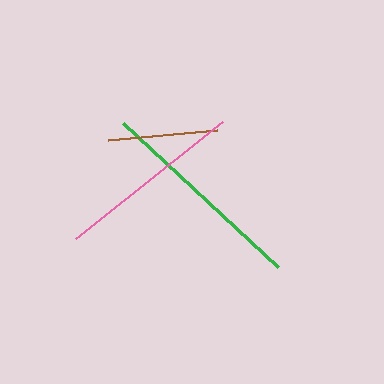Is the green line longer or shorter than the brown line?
The green line is longer than the brown line.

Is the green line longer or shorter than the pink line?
The green line is longer than the pink line.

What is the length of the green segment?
The green segment is approximately 212 pixels long.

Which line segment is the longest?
The green line is the longest at approximately 212 pixels.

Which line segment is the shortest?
The brown line is the shortest at approximately 109 pixels.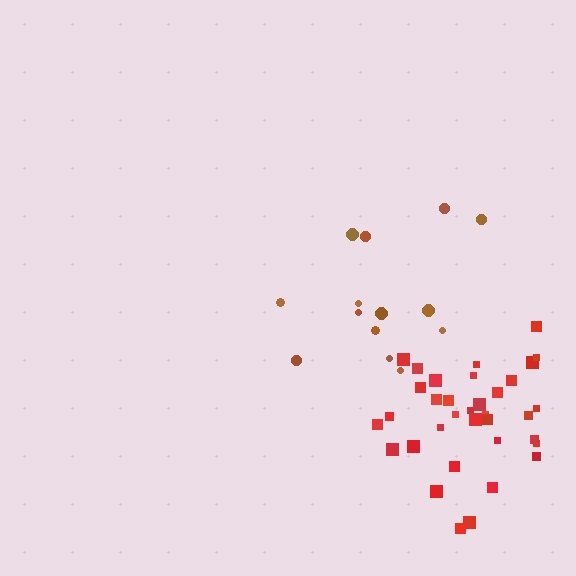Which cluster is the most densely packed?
Red.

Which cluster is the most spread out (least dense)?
Brown.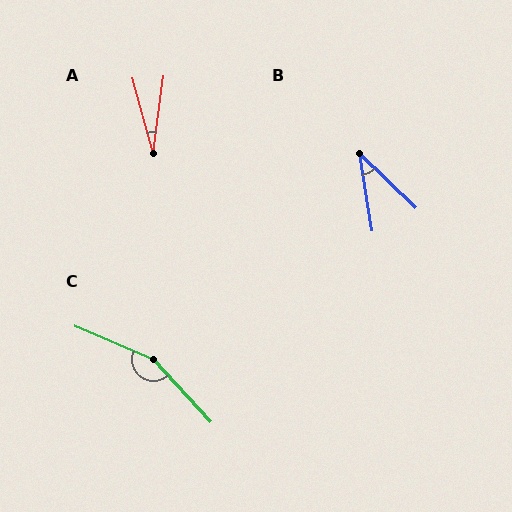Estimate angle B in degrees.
Approximately 37 degrees.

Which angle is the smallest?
A, at approximately 23 degrees.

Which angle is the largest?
C, at approximately 155 degrees.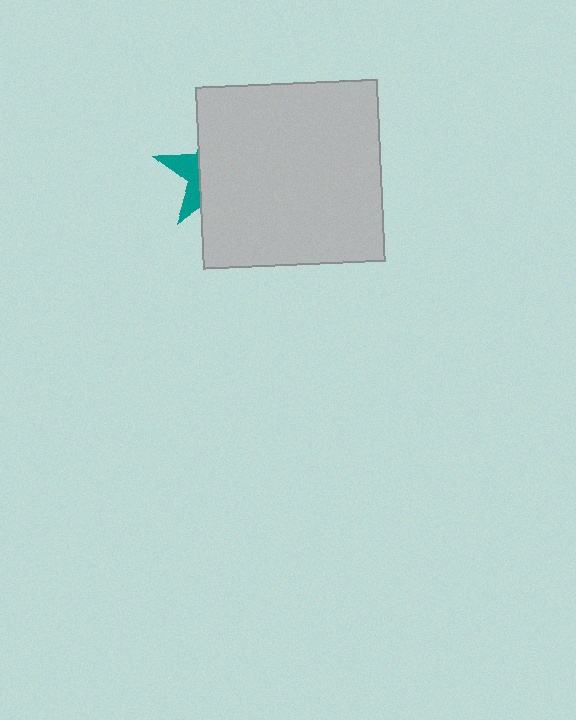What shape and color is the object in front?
The object in front is a light gray square.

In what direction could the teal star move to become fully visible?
The teal star could move left. That would shift it out from behind the light gray square entirely.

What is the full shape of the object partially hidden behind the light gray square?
The partially hidden object is a teal star.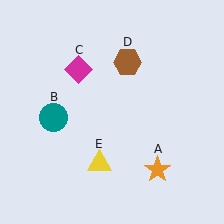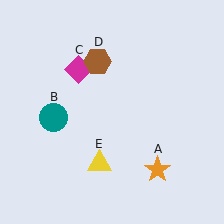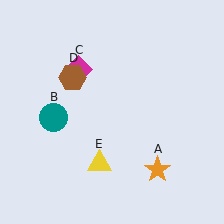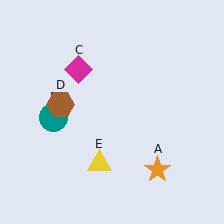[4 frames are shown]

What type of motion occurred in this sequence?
The brown hexagon (object D) rotated counterclockwise around the center of the scene.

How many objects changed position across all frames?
1 object changed position: brown hexagon (object D).